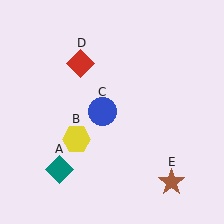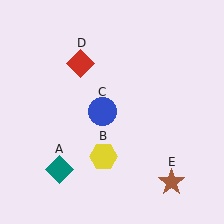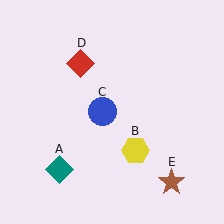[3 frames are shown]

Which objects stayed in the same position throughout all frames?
Teal diamond (object A) and blue circle (object C) and red diamond (object D) and brown star (object E) remained stationary.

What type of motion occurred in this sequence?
The yellow hexagon (object B) rotated counterclockwise around the center of the scene.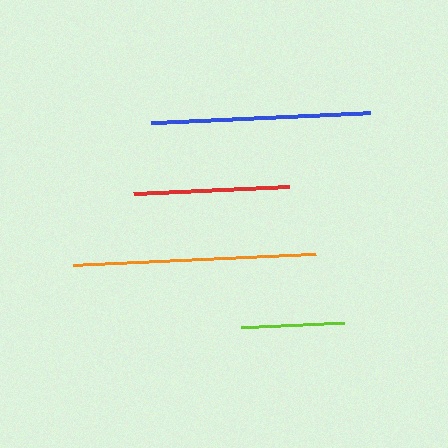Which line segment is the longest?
The orange line is the longest at approximately 244 pixels.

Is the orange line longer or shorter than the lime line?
The orange line is longer than the lime line.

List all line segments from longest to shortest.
From longest to shortest: orange, blue, red, lime.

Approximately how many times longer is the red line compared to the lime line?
The red line is approximately 1.5 times the length of the lime line.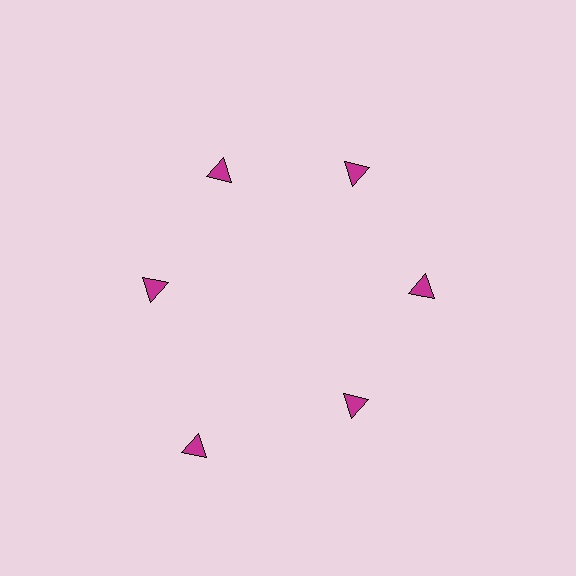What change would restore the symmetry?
The symmetry would be restored by moving it inward, back onto the ring so that all 6 triangles sit at equal angles and equal distance from the center.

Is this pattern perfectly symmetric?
No. The 6 magenta triangles are arranged in a ring, but one element near the 7 o'clock position is pushed outward from the center, breaking the 6-fold rotational symmetry.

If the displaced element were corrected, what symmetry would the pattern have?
It would have 6-fold rotational symmetry — the pattern would map onto itself every 60 degrees.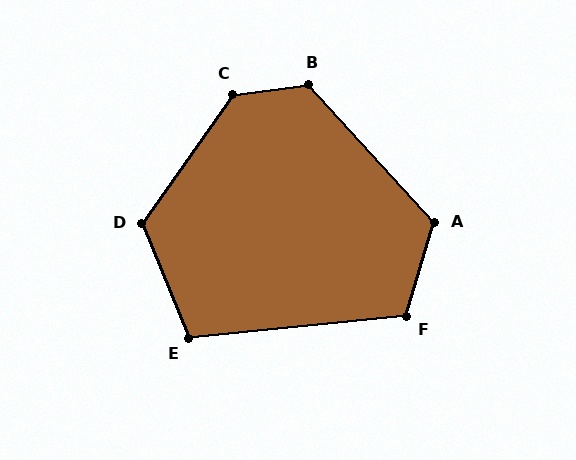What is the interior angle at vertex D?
Approximately 122 degrees (obtuse).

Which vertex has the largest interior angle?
C, at approximately 132 degrees.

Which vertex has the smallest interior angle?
E, at approximately 107 degrees.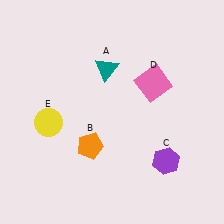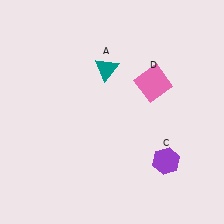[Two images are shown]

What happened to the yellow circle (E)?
The yellow circle (E) was removed in Image 2. It was in the bottom-left area of Image 1.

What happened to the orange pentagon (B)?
The orange pentagon (B) was removed in Image 2. It was in the bottom-left area of Image 1.